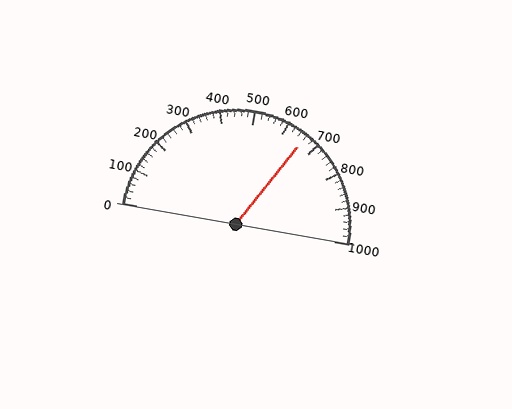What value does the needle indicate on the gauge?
The needle indicates approximately 660.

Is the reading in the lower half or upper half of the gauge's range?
The reading is in the upper half of the range (0 to 1000).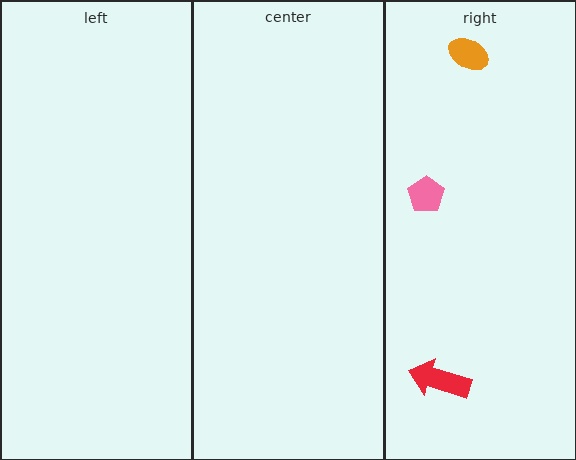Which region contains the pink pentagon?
The right region.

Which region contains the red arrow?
The right region.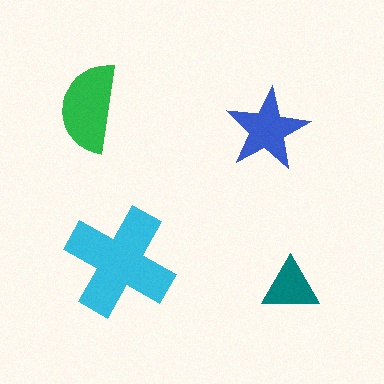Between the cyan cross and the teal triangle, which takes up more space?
The cyan cross.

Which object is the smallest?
The teal triangle.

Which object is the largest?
The cyan cross.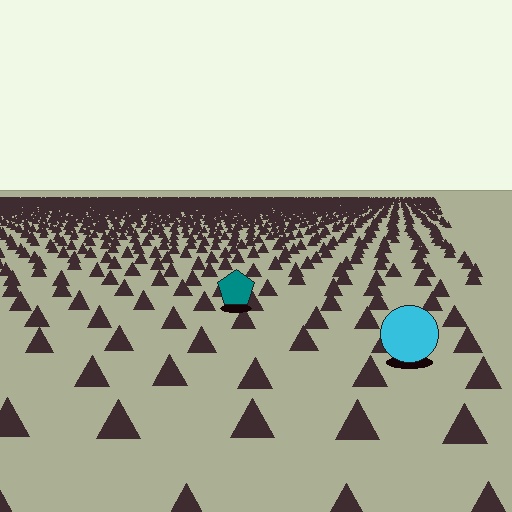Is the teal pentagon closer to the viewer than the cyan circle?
No. The cyan circle is closer — you can tell from the texture gradient: the ground texture is coarser near it.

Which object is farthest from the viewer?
The teal pentagon is farthest from the viewer. It appears smaller and the ground texture around it is denser.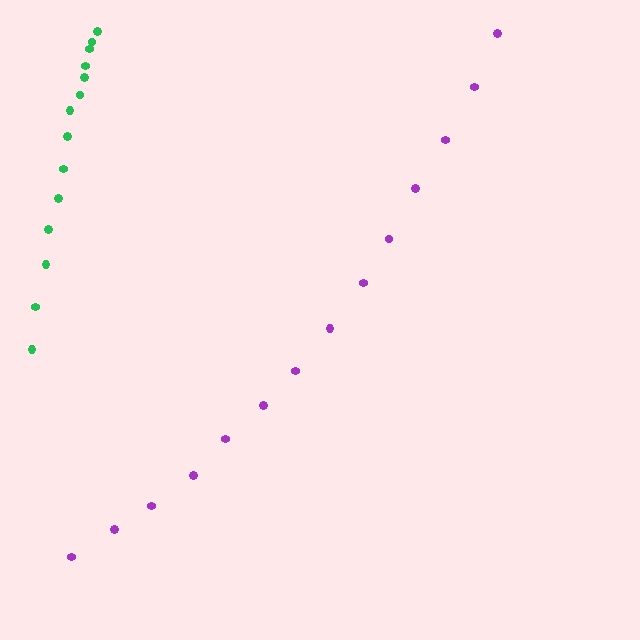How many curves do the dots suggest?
There are 2 distinct paths.